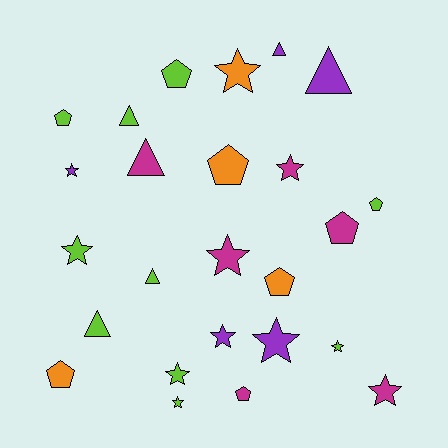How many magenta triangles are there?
There is 1 magenta triangle.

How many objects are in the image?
There are 25 objects.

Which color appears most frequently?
Lime, with 10 objects.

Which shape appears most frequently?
Star, with 11 objects.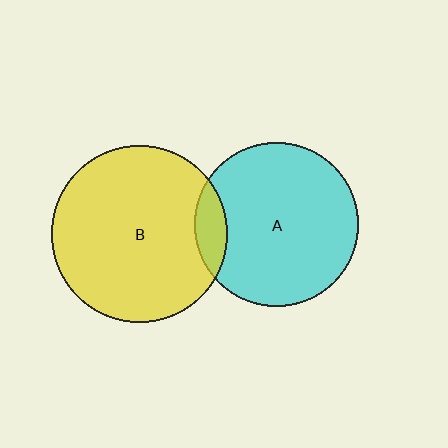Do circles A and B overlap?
Yes.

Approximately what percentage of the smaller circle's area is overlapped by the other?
Approximately 10%.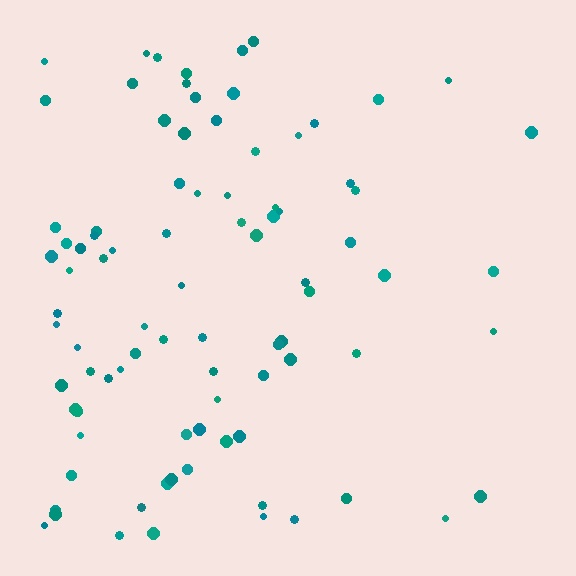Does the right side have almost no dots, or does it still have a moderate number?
Still a moderate number, just noticeably fewer than the left.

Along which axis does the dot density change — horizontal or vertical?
Horizontal.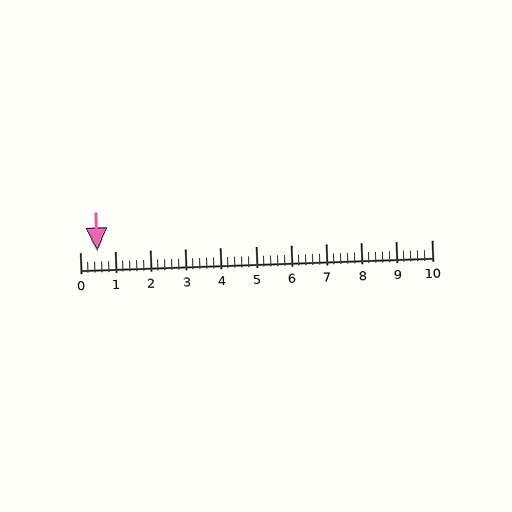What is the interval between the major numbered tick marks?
The major tick marks are spaced 1 units apart.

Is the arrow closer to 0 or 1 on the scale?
The arrow is closer to 1.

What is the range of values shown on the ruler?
The ruler shows values from 0 to 10.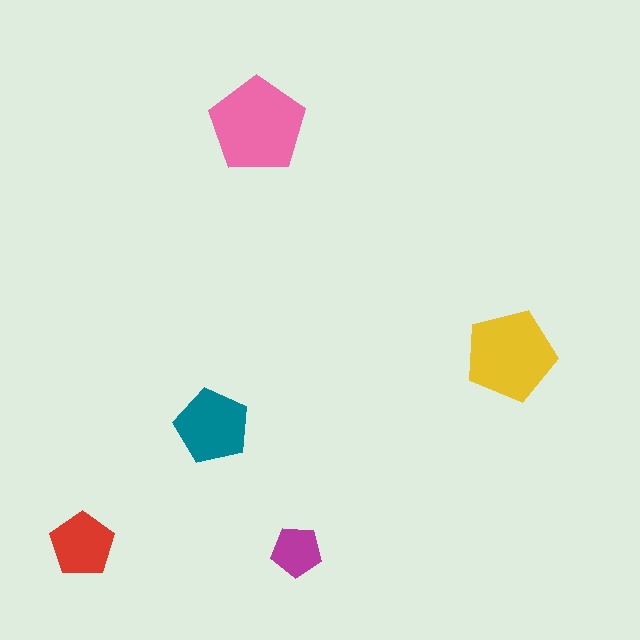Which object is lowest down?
The magenta pentagon is bottommost.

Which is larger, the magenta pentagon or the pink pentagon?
The pink one.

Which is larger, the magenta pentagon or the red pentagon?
The red one.